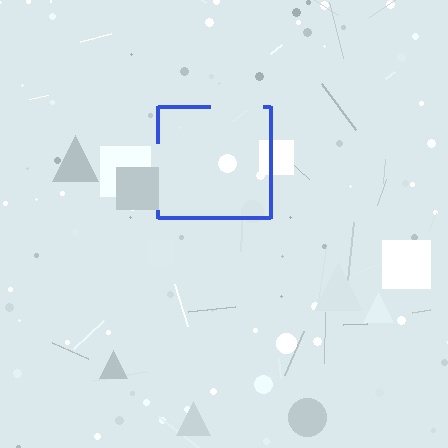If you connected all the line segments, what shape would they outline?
They would outline a square.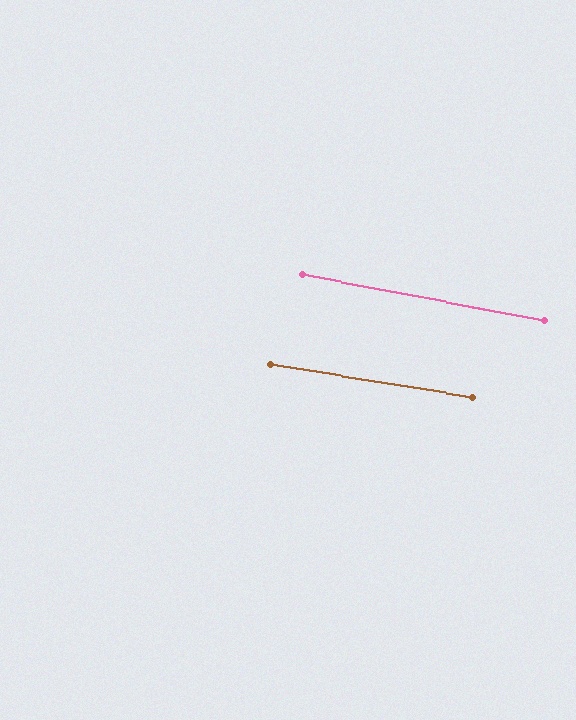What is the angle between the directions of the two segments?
Approximately 2 degrees.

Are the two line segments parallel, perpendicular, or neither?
Parallel — their directions differ by only 1.6°.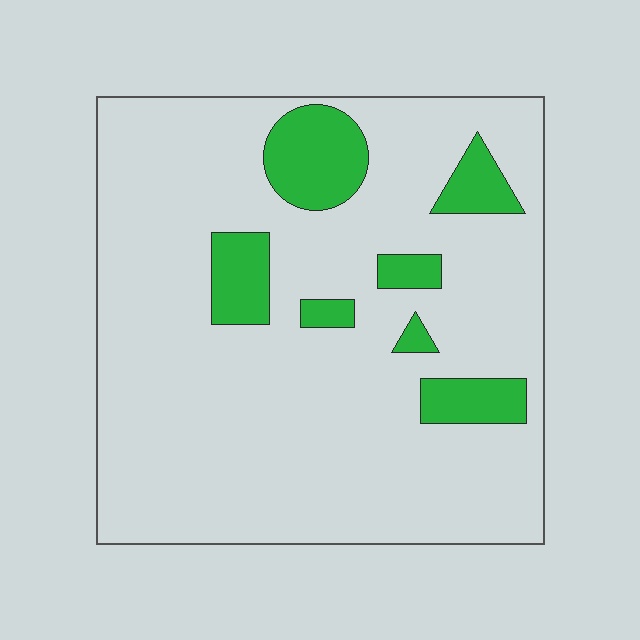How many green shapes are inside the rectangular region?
7.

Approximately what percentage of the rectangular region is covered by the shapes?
Approximately 15%.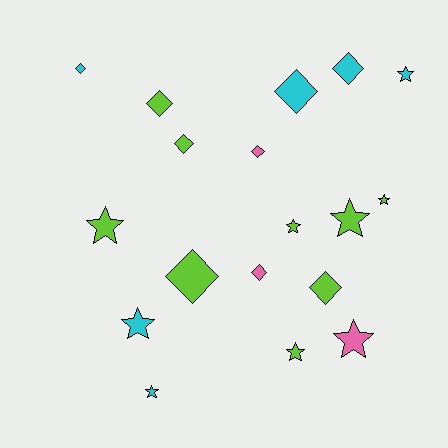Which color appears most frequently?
Lime, with 9 objects.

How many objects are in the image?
There are 18 objects.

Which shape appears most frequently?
Star, with 9 objects.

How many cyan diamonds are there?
There are 3 cyan diamonds.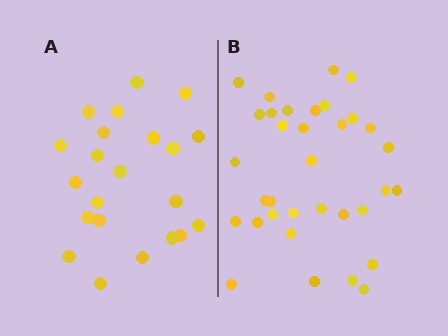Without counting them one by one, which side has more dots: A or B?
Region B (the right region) has more dots.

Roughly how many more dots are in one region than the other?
Region B has roughly 12 or so more dots than region A.